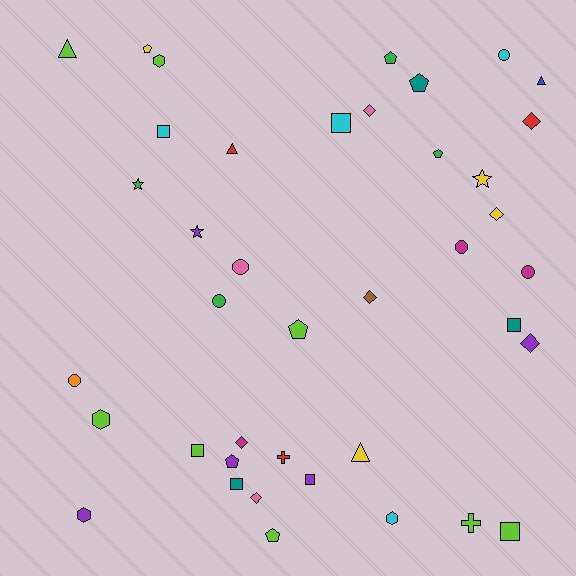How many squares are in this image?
There are 7 squares.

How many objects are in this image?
There are 40 objects.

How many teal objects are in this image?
There are 3 teal objects.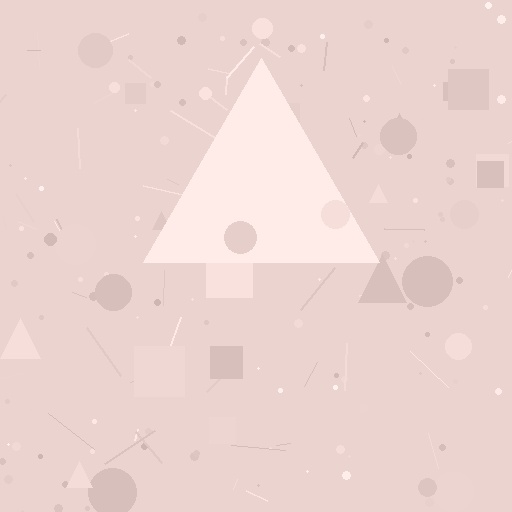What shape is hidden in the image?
A triangle is hidden in the image.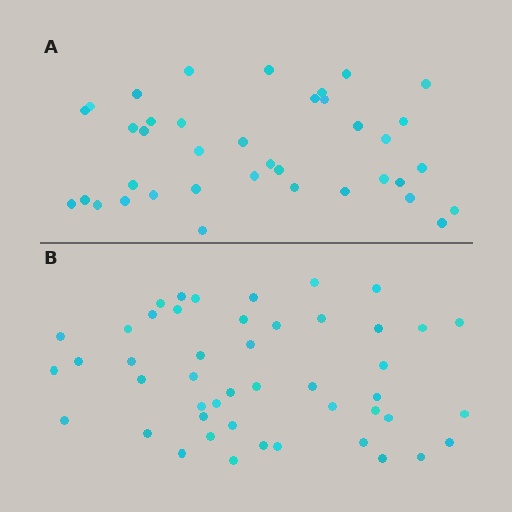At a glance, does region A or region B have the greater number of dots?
Region B (the bottom region) has more dots.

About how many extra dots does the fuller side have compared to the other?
Region B has roughly 8 or so more dots than region A.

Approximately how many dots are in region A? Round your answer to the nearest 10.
About 40 dots. (The exact count is 38, which rounds to 40.)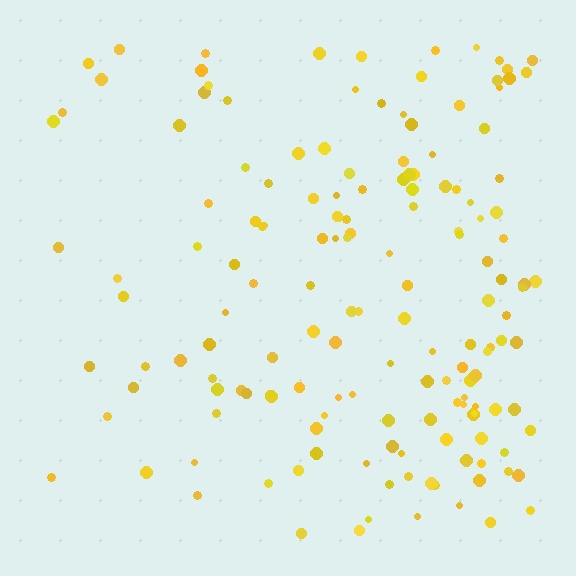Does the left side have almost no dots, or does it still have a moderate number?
Still a moderate number, just noticeably fewer than the right.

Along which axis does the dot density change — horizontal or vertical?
Horizontal.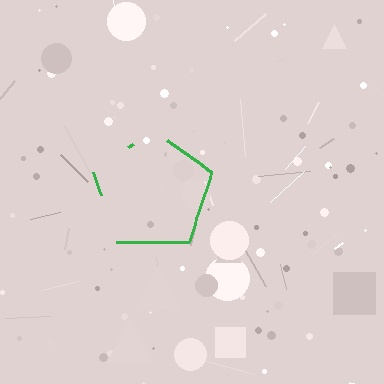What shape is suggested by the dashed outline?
The dashed outline suggests a pentagon.